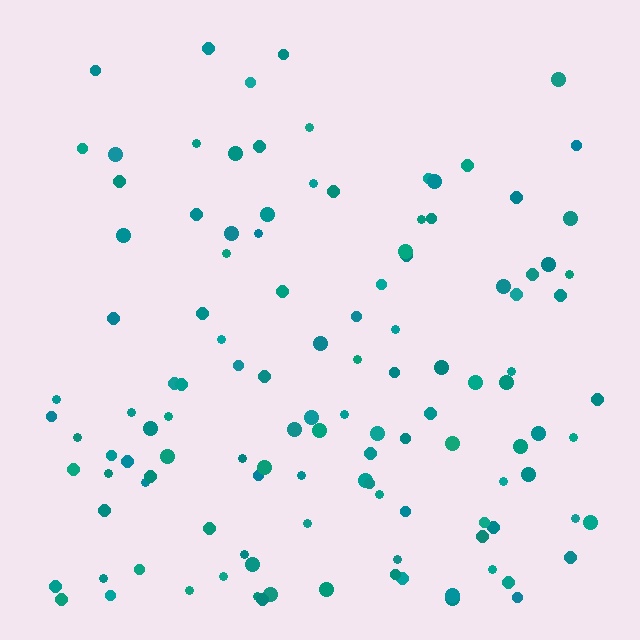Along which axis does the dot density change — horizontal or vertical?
Vertical.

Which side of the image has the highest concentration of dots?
The bottom.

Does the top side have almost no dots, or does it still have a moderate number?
Still a moderate number, just noticeably fewer than the bottom.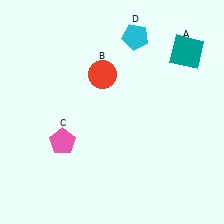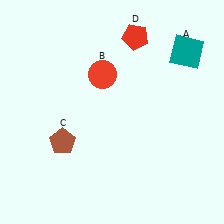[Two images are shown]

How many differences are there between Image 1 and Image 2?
There are 2 differences between the two images.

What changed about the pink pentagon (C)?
In Image 1, C is pink. In Image 2, it changed to brown.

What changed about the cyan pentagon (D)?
In Image 1, D is cyan. In Image 2, it changed to red.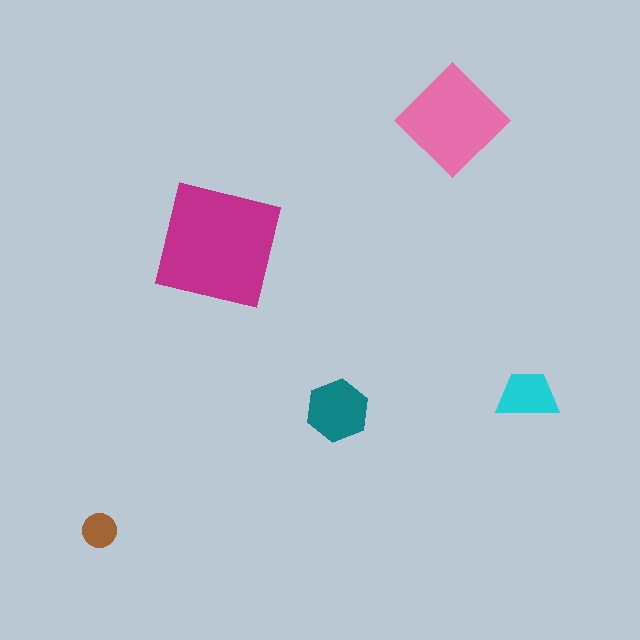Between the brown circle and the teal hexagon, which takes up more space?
The teal hexagon.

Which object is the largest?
The magenta square.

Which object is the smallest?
The brown circle.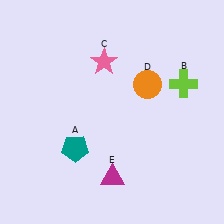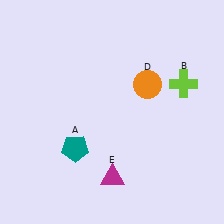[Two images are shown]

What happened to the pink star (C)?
The pink star (C) was removed in Image 2. It was in the top-left area of Image 1.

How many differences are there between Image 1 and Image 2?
There is 1 difference between the two images.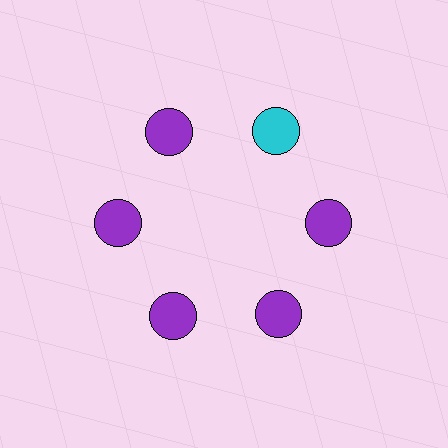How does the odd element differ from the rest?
It has a different color: cyan instead of purple.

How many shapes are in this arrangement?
There are 6 shapes arranged in a ring pattern.